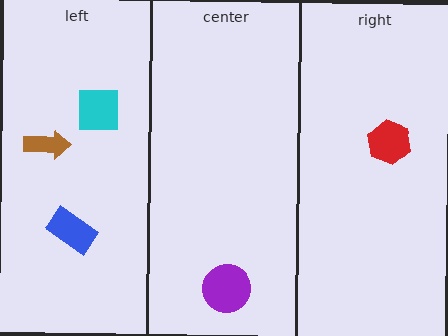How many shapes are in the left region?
3.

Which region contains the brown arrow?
The left region.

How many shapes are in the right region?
1.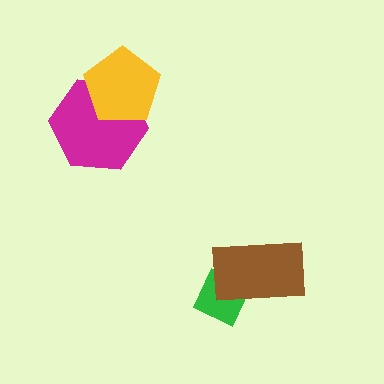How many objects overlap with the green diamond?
1 object overlaps with the green diamond.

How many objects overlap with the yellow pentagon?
1 object overlaps with the yellow pentagon.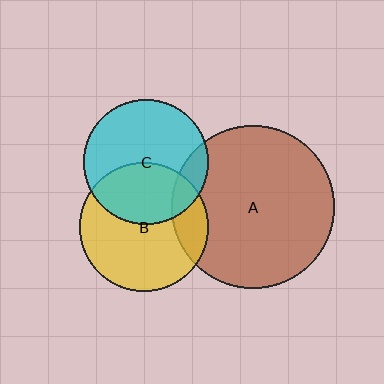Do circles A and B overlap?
Yes.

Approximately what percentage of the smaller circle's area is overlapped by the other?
Approximately 20%.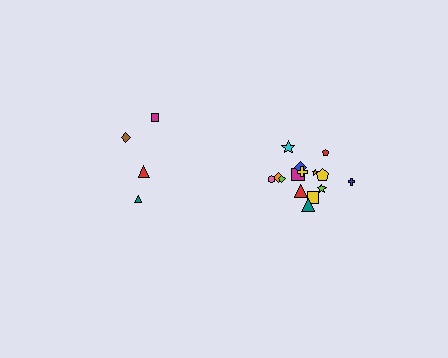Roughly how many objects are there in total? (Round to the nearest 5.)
Roughly 20 objects in total.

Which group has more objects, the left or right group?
The right group.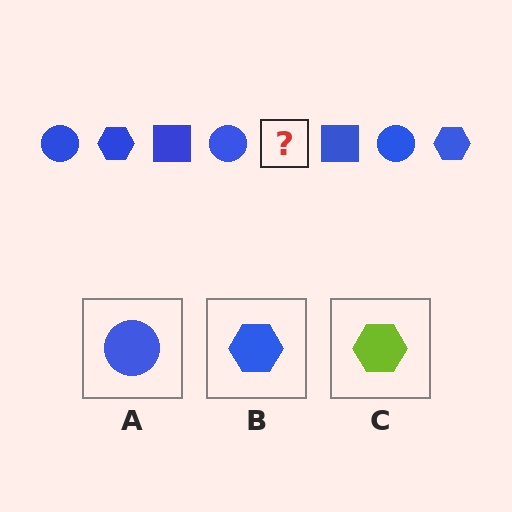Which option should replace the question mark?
Option B.